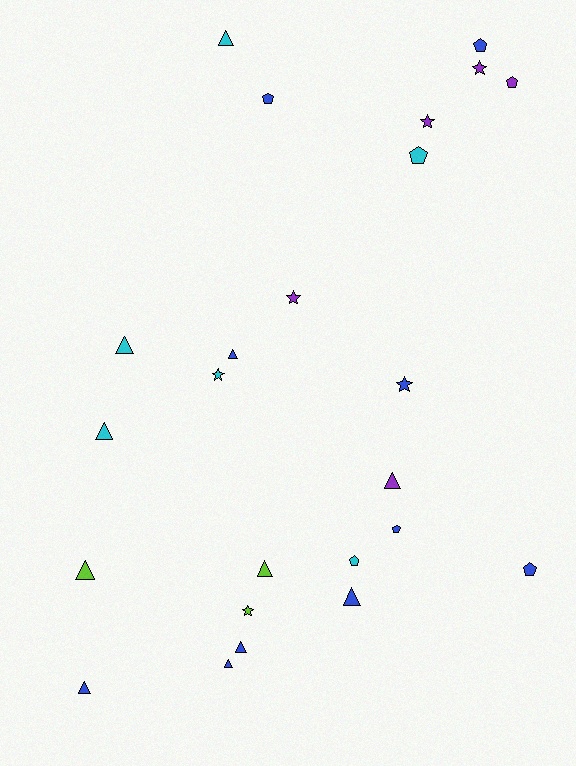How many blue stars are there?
There is 1 blue star.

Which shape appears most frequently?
Triangle, with 11 objects.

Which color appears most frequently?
Blue, with 10 objects.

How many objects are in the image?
There are 24 objects.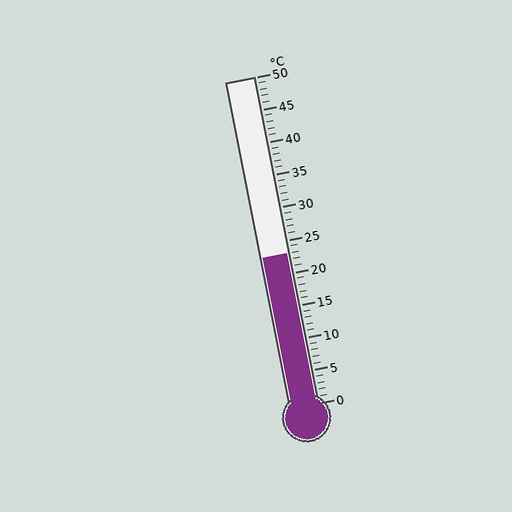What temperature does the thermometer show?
The thermometer shows approximately 23°C.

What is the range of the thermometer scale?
The thermometer scale ranges from 0°C to 50°C.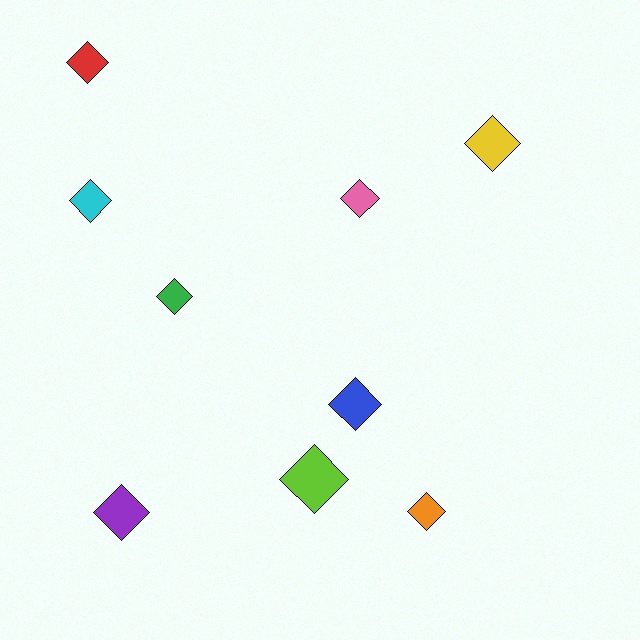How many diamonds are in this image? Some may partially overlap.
There are 9 diamonds.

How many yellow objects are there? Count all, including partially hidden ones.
There is 1 yellow object.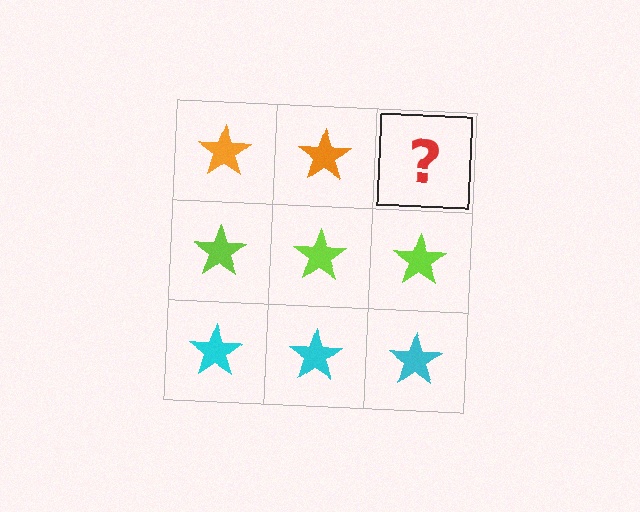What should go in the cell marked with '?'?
The missing cell should contain an orange star.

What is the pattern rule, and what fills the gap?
The rule is that each row has a consistent color. The gap should be filled with an orange star.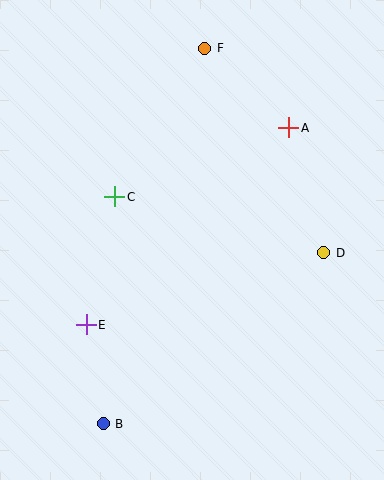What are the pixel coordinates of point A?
Point A is at (289, 128).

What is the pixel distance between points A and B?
The distance between A and B is 349 pixels.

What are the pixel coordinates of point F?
Point F is at (204, 48).